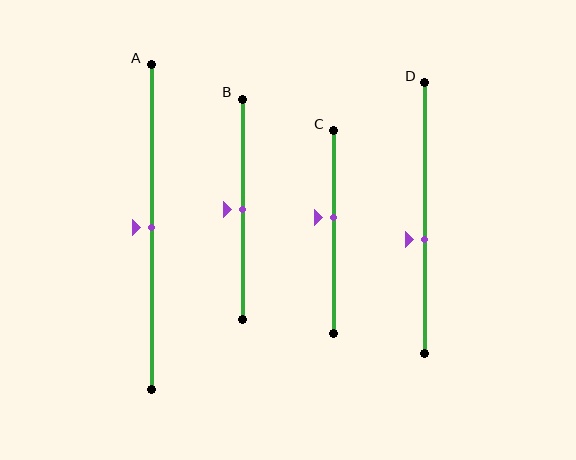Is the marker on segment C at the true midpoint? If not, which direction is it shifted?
No, the marker on segment C is shifted upward by about 7% of the segment length.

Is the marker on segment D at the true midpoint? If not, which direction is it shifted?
No, the marker on segment D is shifted downward by about 8% of the segment length.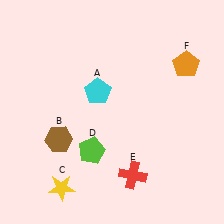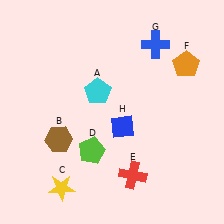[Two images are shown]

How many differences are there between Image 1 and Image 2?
There are 2 differences between the two images.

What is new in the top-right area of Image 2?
A blue cross (G) was added in the top-right area of Image 2.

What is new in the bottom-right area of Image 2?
A blue diamond (H) was added in the bottom-right area of Image 2.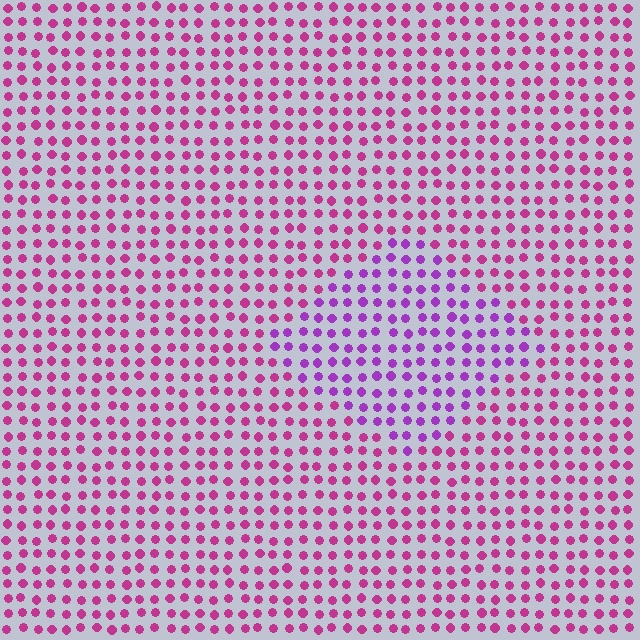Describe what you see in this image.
The image is filled with small magenta elements in a uniform arrangement. A diamond-shaped region is visible where the elements are tinted to a slightly different hue, forming a subtle color boundary.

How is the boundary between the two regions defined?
The boundary is defined purely by a slight shift in hue (about 35 degrees). Spacing, size, and orientation are identical on both sides.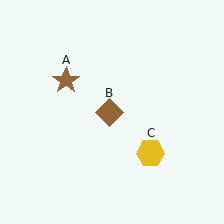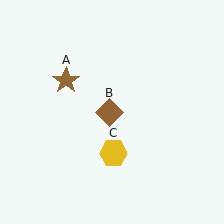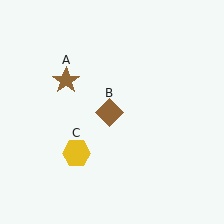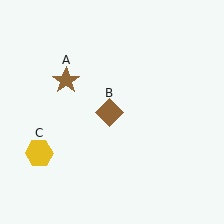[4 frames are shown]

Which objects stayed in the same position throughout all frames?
Brown star (object A) and brown diamond (object B) remained stationary.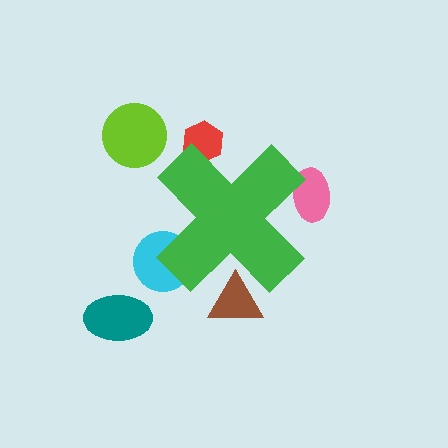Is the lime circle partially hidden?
No, the lime circle is fully visible.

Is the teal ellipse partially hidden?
No, the teal ellipse is fully visible.